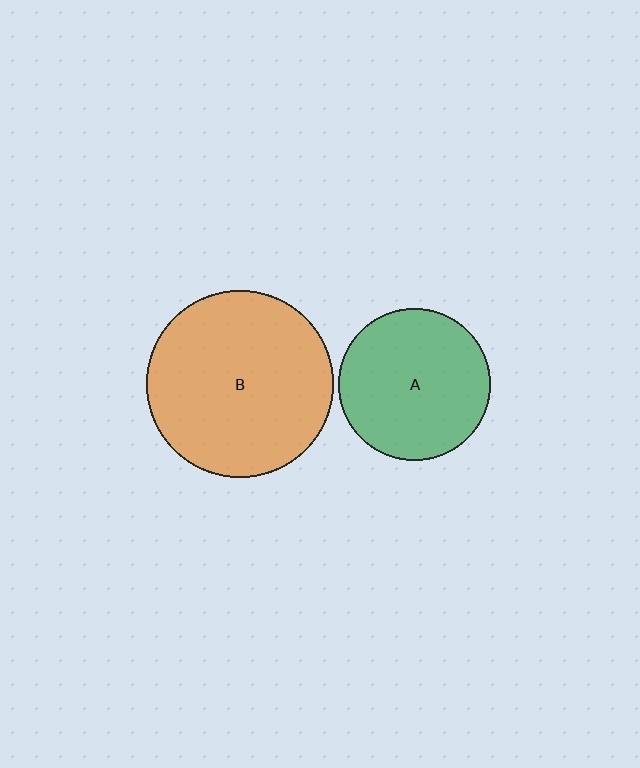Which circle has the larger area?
Circle B (orange).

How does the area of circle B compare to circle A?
Approximately 1.5 times.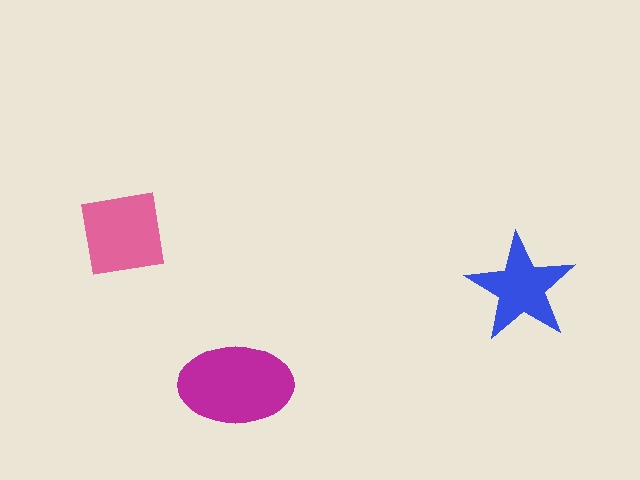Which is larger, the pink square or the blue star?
The pink square.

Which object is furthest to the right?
The blue star is rightmost.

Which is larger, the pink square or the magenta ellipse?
The magenta ellipse.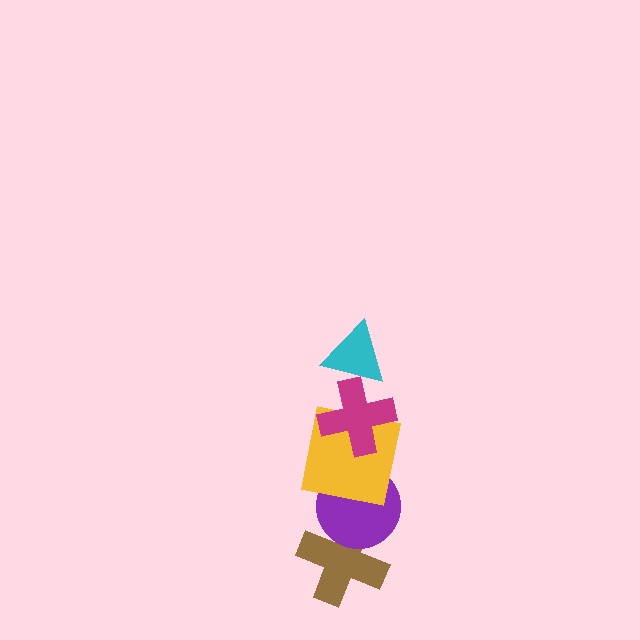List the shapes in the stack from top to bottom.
From top to bottom: the cyan triangle, the magenta cross, the yellow square, the purple circle, the brown cross.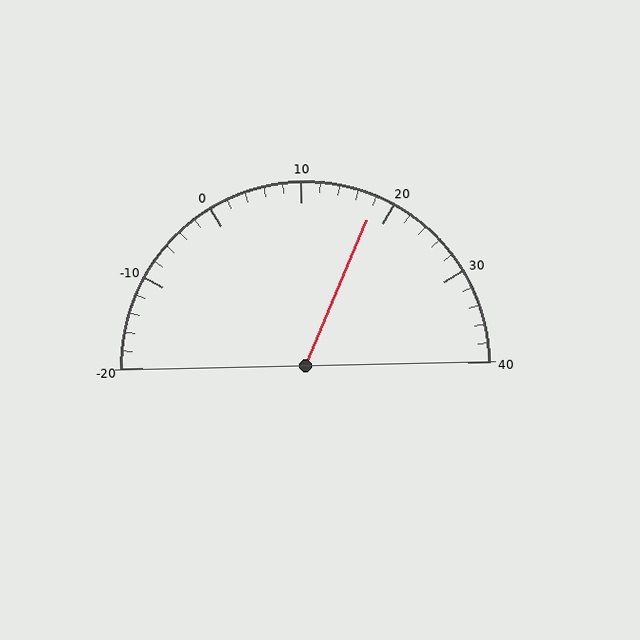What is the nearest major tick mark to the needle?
The nearest major tick mark is 20.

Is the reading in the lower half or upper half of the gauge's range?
The reading is in the upper half of the range (-20 to 40).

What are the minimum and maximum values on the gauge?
The gauge ranges from -20 to 40.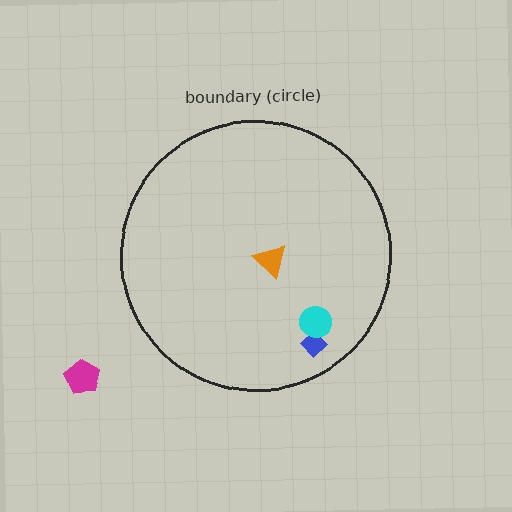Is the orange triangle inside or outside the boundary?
Inside.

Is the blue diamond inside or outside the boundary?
Inside.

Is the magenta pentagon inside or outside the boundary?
Outside.